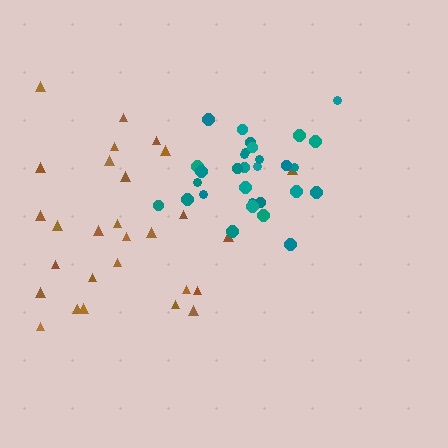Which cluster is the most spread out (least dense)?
Brown.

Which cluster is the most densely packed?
Teal.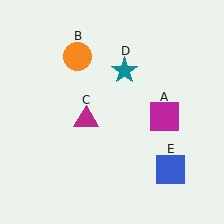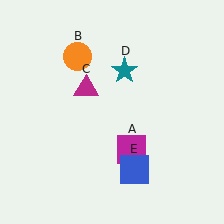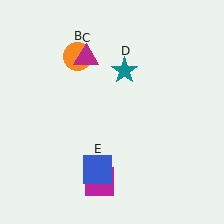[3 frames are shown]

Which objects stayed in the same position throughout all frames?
Orange circle (object B) and teal star (object D) remained stationary.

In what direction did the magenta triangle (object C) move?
The magenta triangle (object C) moved up.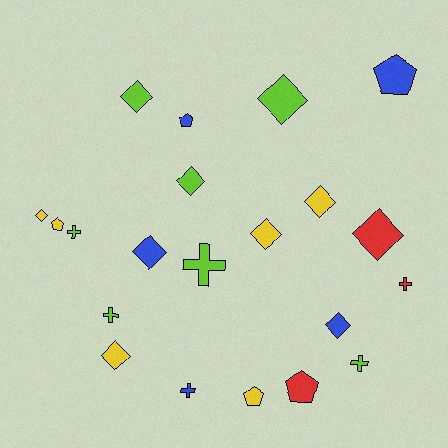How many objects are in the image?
There are 21 objects.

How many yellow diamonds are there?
There are 4 yellow diamonds.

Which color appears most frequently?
Lime, with 7 objects.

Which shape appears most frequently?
Diamond, with 10 objects.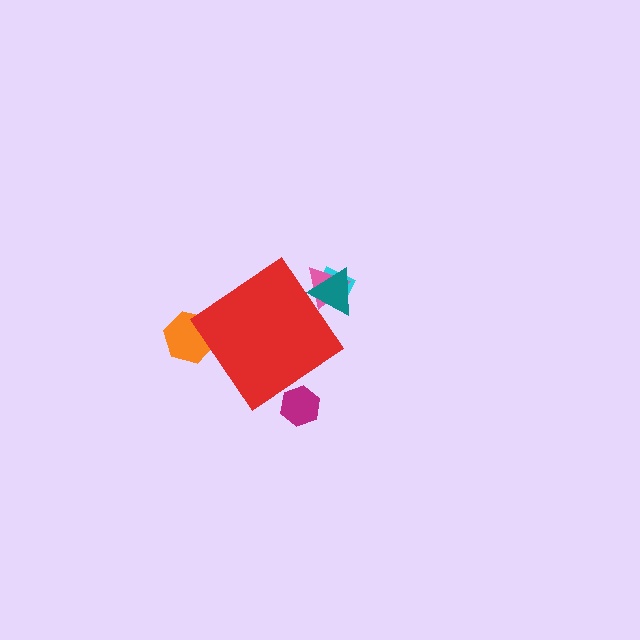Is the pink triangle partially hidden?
Yes, the pink triangle is partially hidden behind the red diamond.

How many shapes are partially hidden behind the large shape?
5 shapes are partially hidden.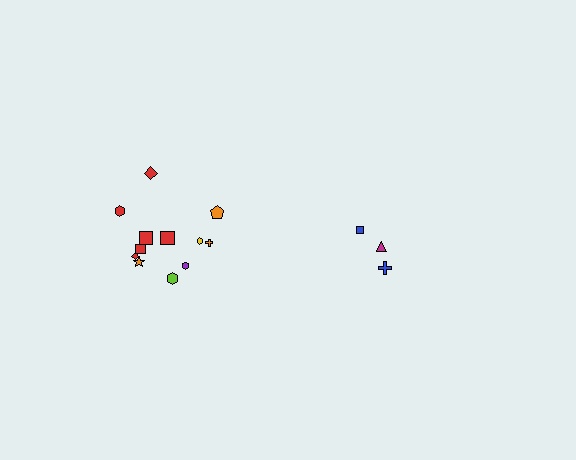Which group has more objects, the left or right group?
The left group.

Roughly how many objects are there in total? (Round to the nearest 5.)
Roughly 15 objects in total.